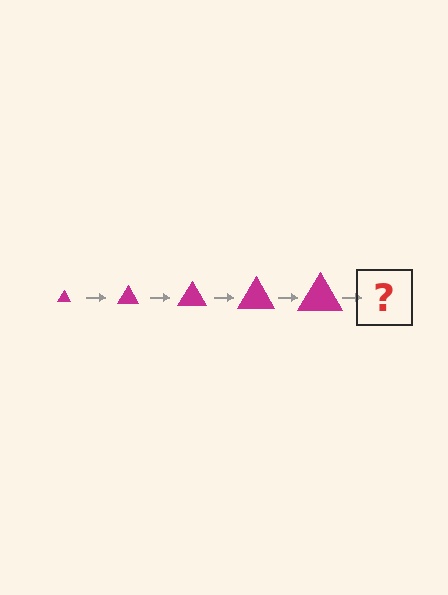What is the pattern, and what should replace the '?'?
The pattern is that the triangle gets progressively larger each step. The '?' should be a magenta triangle, larger than the previous one.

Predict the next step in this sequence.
The next step is a magenta triangle, larger than the previous one.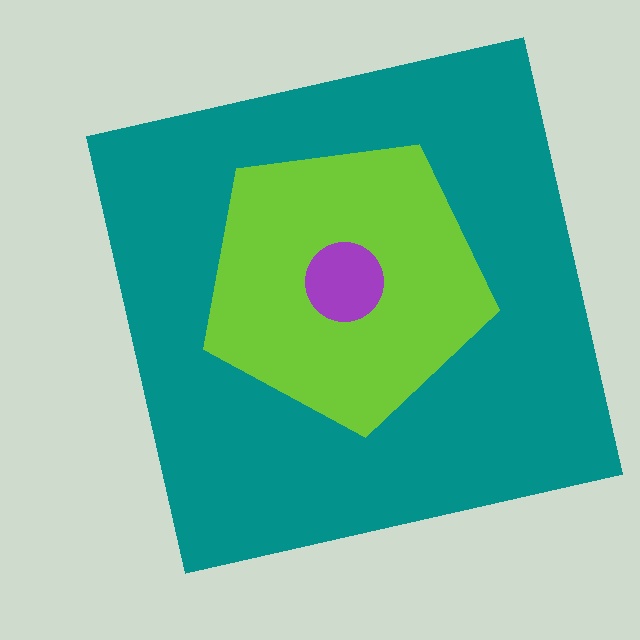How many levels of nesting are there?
3.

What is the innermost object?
The purple circle.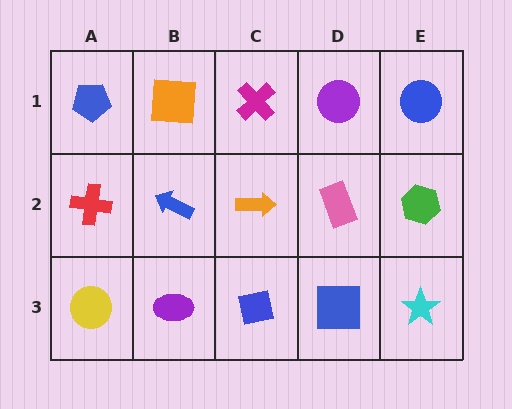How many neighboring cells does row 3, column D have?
3.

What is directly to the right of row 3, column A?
A purple ellipse.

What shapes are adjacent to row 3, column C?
An orange arrow (row 2, column C), a purple ellipse (row 3, column B), a blue square (row 3, column D).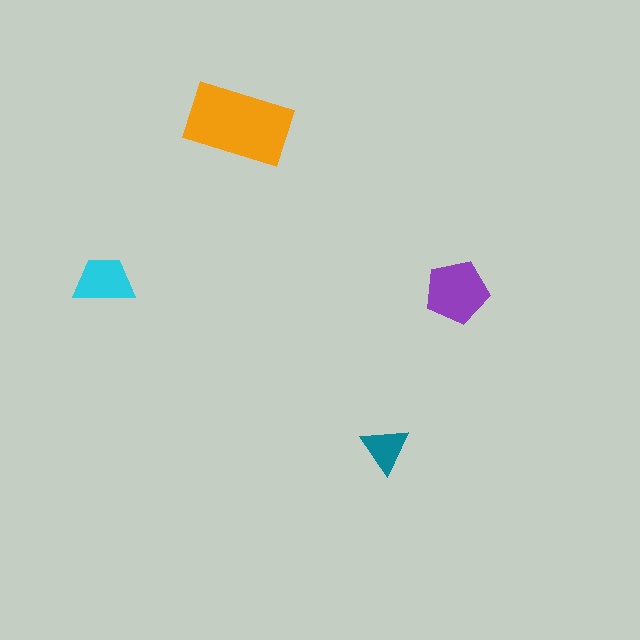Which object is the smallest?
The teal triangle.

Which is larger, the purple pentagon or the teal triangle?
The purple pentagon.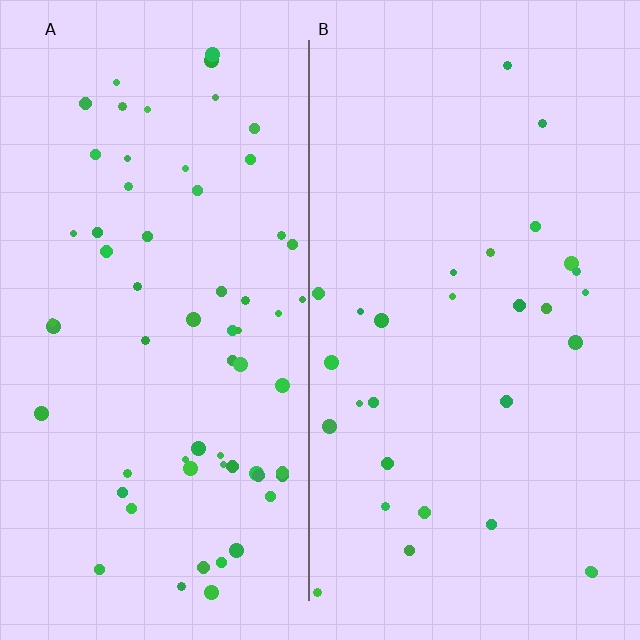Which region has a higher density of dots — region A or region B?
A (the left).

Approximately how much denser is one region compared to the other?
Approximately 2.1× — region A over region B.